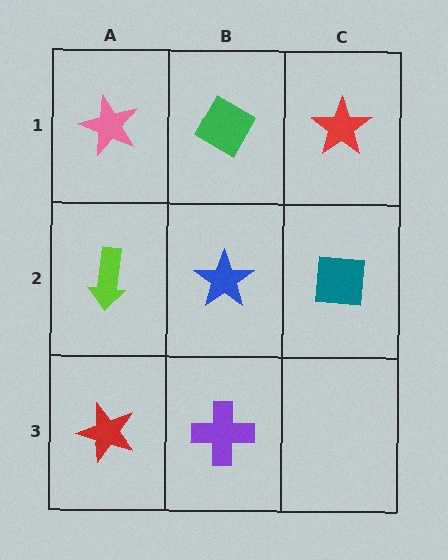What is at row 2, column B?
A blue star.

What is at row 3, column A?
A red star.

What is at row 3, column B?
A purple cross.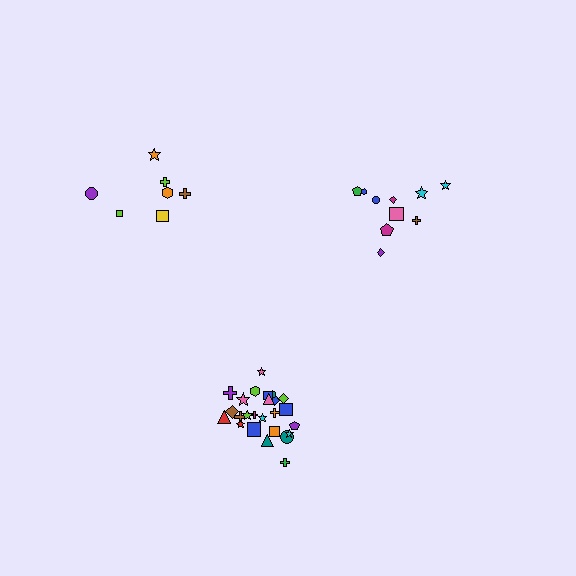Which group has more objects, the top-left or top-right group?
The top-right group.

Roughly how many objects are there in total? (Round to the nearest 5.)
Roughly 40 objects in total.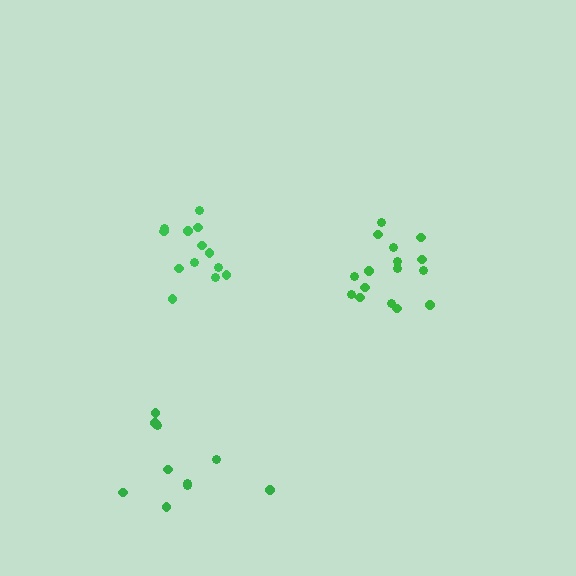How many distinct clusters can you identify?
There are 3 distinct clusters.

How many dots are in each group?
Group 1: 13 dots, Group 2: 10 dots, Group 3: 16 dots (39 total).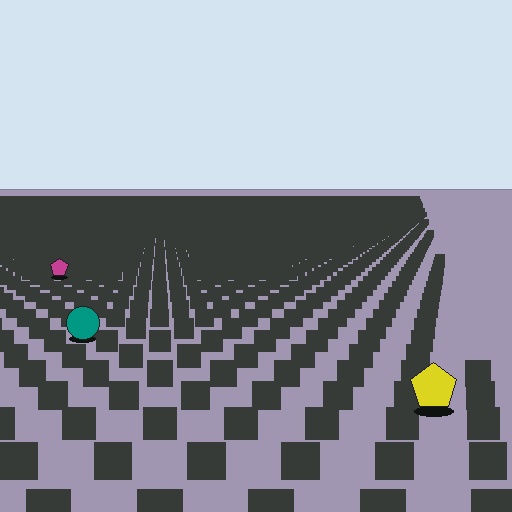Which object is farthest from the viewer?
The magenta pentagon is farthest from the viewer. It appears smaller and the ground texture around it is denser.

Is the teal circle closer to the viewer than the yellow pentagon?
No. The yellow pentagon is closer — you can tell from the texture gradient: the ground texture is coarser near it.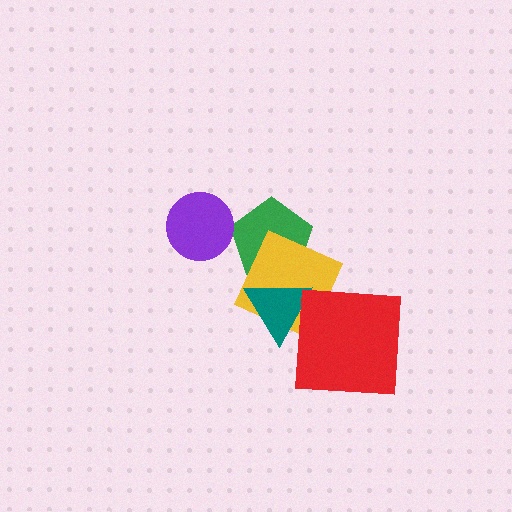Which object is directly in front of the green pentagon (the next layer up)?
The yellow square is directly in front of the green pentagon.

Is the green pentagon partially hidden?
Yes, it is partially covered by another shape.